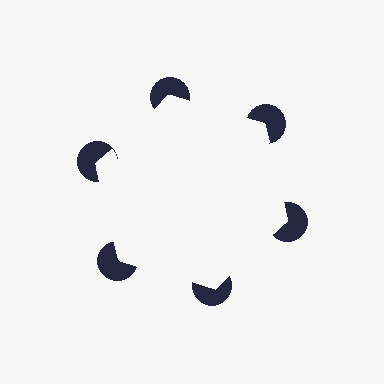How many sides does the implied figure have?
6 sides.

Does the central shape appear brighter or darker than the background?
It typically appears slightly brighter than the background, even though no actual brightness change is drawn.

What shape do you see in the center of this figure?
An illusory hexagon — its edges are inferred from the aligned wedge cuts in the pac-man discs, not physically drawn.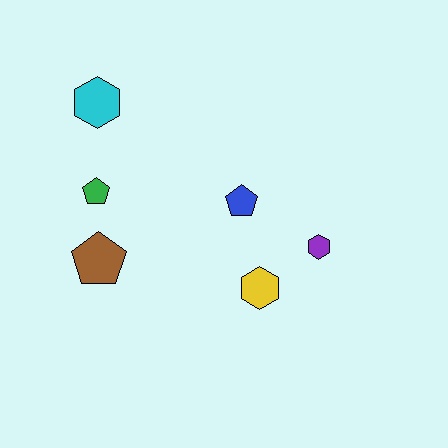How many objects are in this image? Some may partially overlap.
There are 6 objects.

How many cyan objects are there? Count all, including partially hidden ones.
There is 1 cyan object.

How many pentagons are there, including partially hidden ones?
There are 3 pentagons.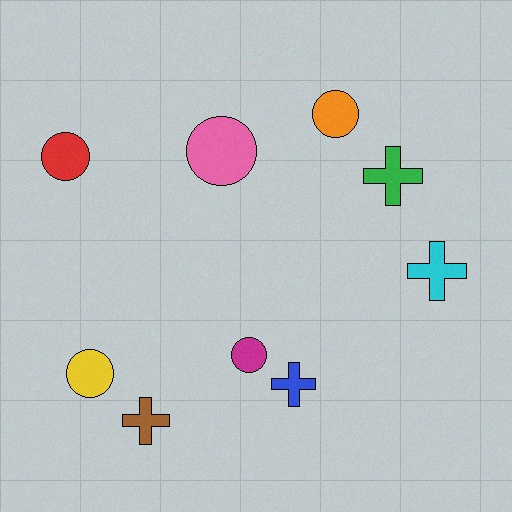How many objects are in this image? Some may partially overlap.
There are 9 objects.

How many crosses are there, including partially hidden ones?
There are 4 crosses.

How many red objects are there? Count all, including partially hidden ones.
There is 1 red object.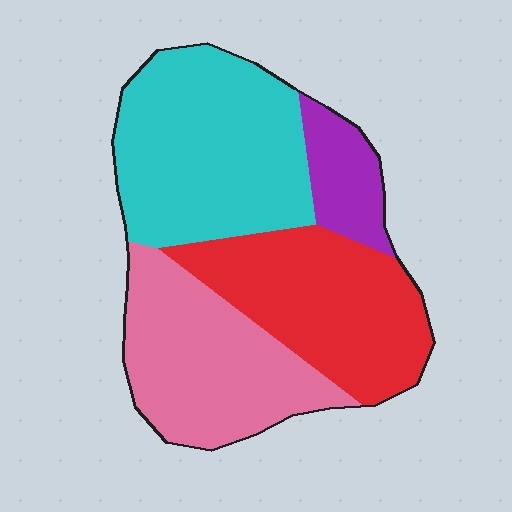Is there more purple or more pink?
Pink.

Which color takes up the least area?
Purple, at roughly 10%.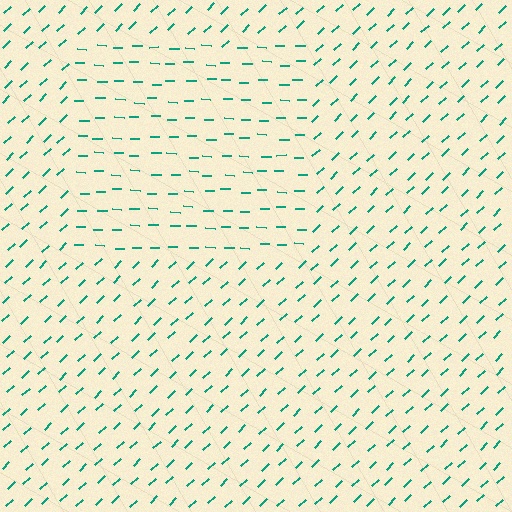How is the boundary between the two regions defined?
The boundary is defined purely by a change in line orientation (approximately 45 degrees difference). All lines are the same color and thickness.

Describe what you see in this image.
The image is filled with small teal line segments. A rectangle region in the image has lines oriented differently from the surrounding lines, creating a visible texture boundary.